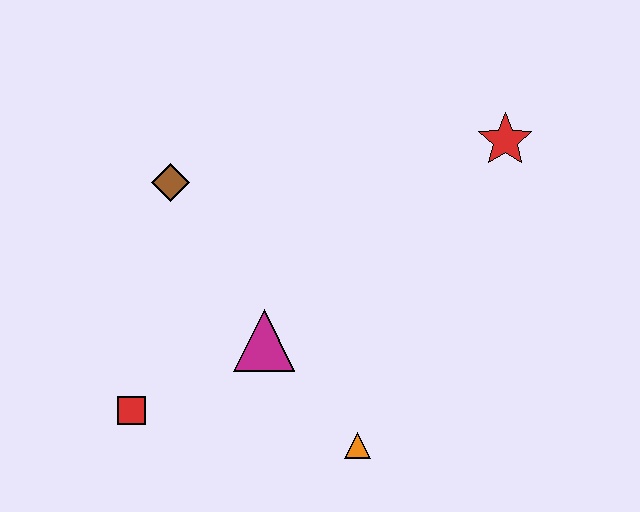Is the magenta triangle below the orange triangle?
No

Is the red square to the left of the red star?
Yes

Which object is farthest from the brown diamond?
The red star is farthest from the brown diamond.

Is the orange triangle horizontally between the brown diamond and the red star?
Yes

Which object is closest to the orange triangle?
The magenta triangle is closest to the orange triangle.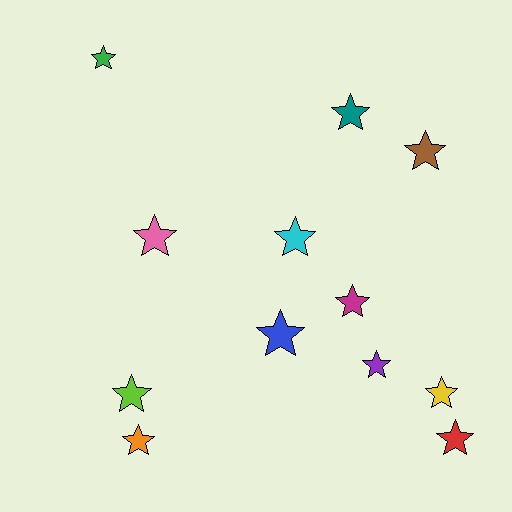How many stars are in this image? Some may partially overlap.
There are 12 stars.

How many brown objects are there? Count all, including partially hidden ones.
There is 1 brown object.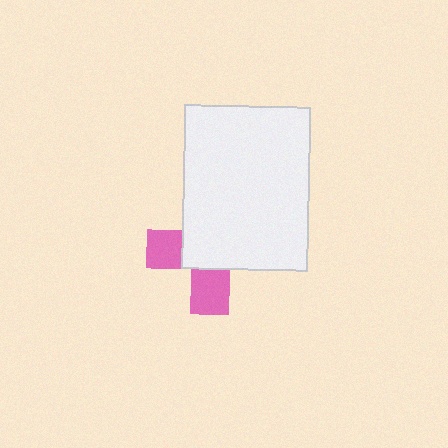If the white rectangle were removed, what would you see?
You would see the complete pink cross.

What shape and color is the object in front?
The object in front is a white rectangle.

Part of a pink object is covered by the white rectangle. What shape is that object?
It is a cross.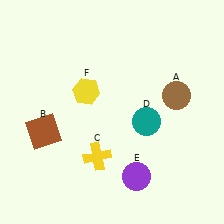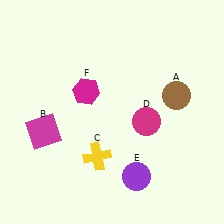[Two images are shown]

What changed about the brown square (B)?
In Image 1, B is brown. In Image 2, it changed to magenta.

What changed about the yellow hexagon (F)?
In Image 1, F is yellow. In Image 2, it changed to magenta.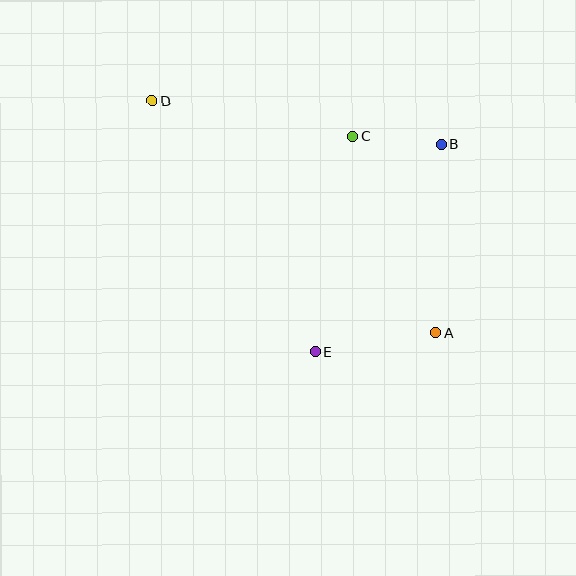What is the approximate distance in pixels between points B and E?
The distance between B and E is approximately 243 pixels.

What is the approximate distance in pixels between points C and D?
The distance between C and D is approximately 203 pixels.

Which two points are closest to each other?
Points B and C are closest to each other.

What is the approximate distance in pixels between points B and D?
The distance between B and D is approximately 292 pixels.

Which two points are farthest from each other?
Points A and D are farthest from each other.